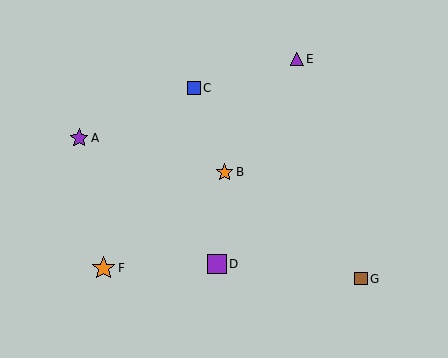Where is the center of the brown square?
The center of the brown square is at (361, 279).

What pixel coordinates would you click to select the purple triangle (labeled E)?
Click at (297, 59) to select the purple triangle E.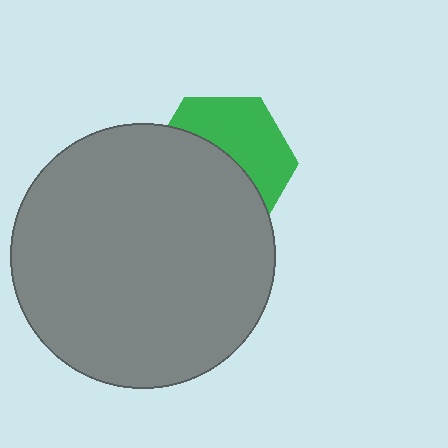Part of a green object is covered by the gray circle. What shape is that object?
It is a hexagon.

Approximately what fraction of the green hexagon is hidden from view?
Roughly 55% of the green hexagon is hidden behind the gray circle.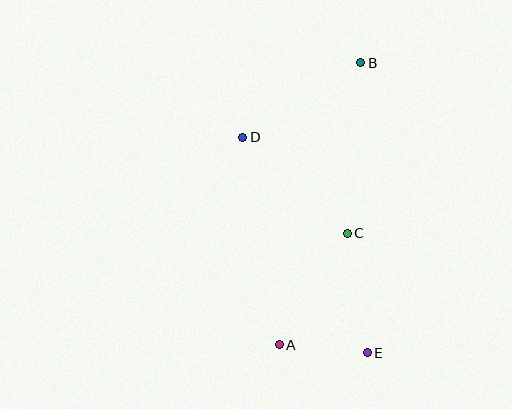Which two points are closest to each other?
Points A and E are closest to each other.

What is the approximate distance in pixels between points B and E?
The distance between B and E is approximately 290 pixels.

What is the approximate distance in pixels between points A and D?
The distance between A and D is approximately 211 pixels.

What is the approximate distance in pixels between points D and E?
The distance between D and E is approximately 249 pixels.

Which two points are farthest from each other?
Points A and B are farthest from each other.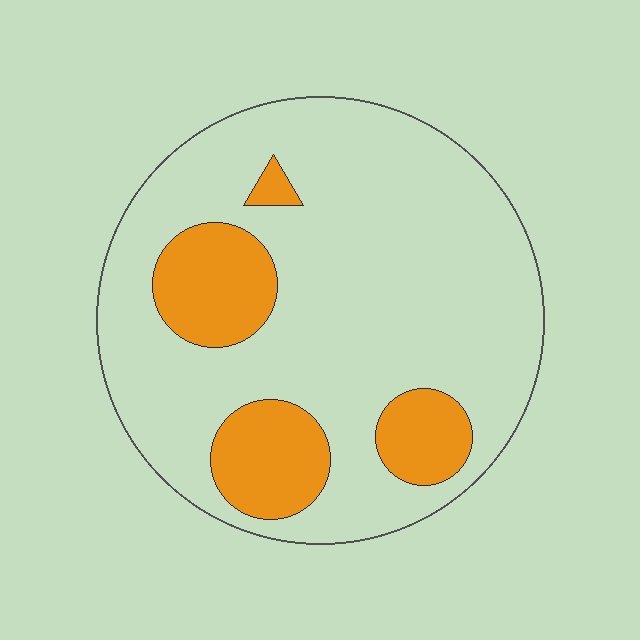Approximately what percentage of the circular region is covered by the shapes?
Approximately 20%.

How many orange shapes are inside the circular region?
4.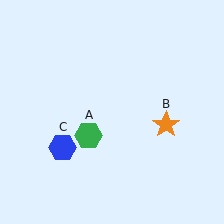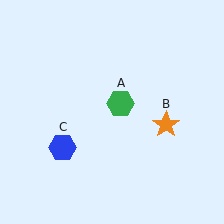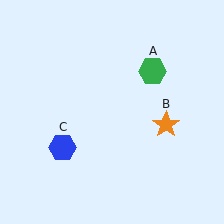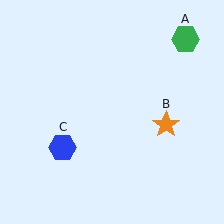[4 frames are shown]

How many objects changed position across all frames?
1 object changed position: green hexagon (object A).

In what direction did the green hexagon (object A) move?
The green hexagon (object A) moved up and to the right.